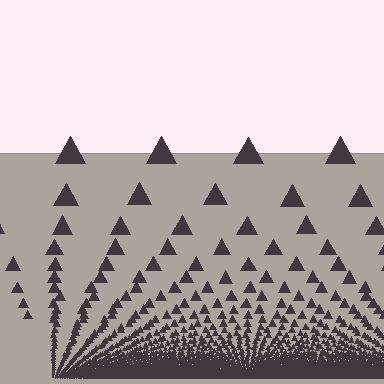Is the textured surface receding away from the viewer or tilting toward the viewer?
The surface appears to tilt toward the viewer. Texture elements get larger and sparser toward the top.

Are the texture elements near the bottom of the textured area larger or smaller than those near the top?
Smaller. The gradient is inverted — elements near the bottom are smaller and denser.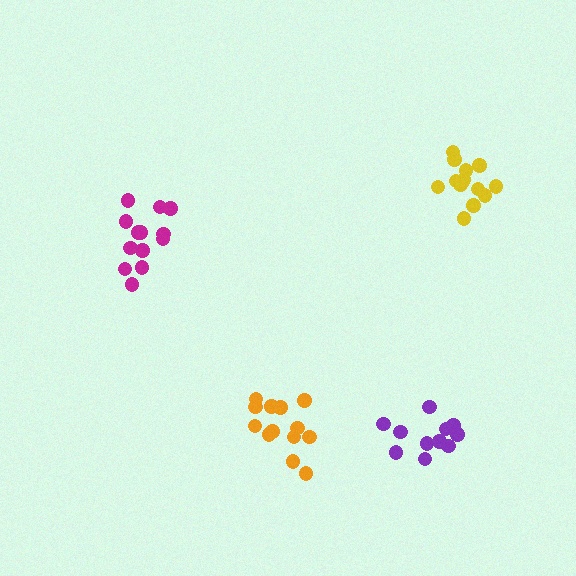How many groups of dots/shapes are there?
There are 4 groups.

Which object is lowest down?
The purple cluster is bottommost.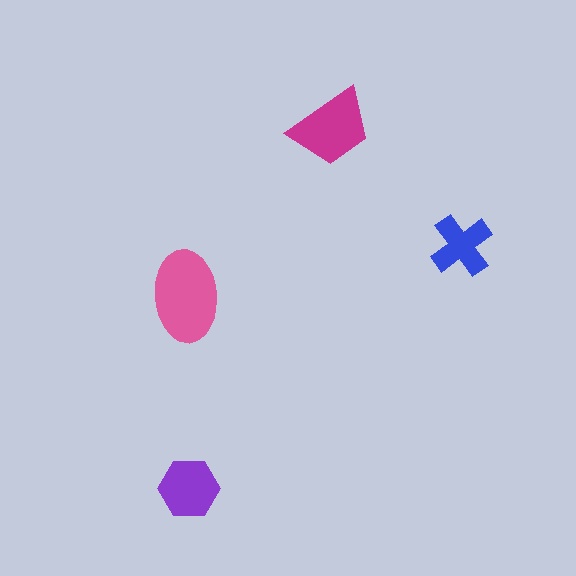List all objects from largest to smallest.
The pink ellipse, the magenta trapezoid, the purple hexagon, the blue cross.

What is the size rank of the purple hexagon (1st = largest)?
3rd.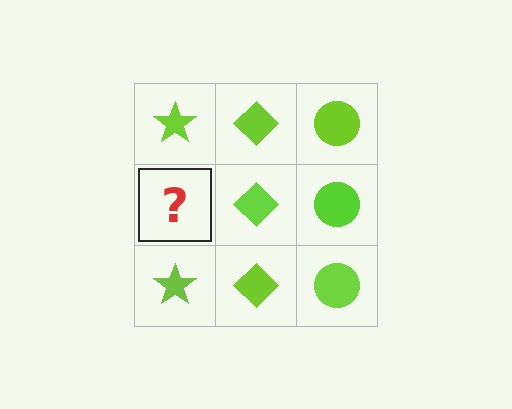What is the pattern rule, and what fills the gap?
The rule is that each column has a consistent shape. The gap should be filled with a lime star.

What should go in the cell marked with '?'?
The missing cell should contain a lime star.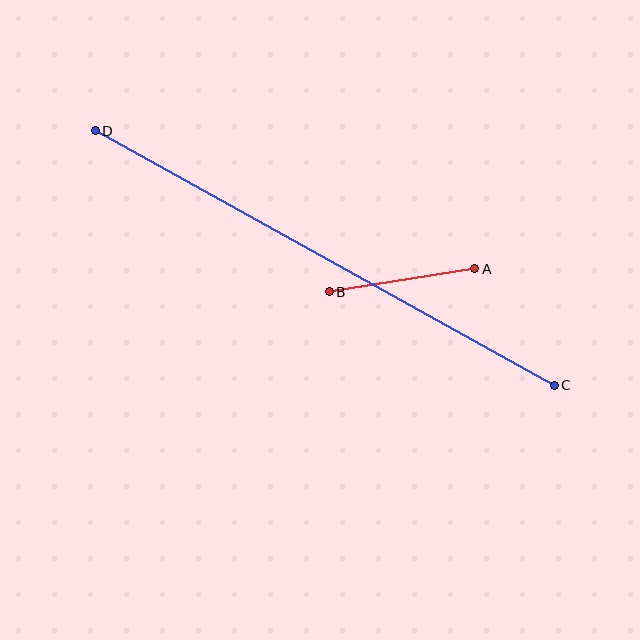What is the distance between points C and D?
The distance is approximately 525 pixels.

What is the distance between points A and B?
The distance is approximately 148 pixels.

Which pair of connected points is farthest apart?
Points C and D are farthest apart.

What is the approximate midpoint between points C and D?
The midpoint is at approximately (325, 258) pixels.